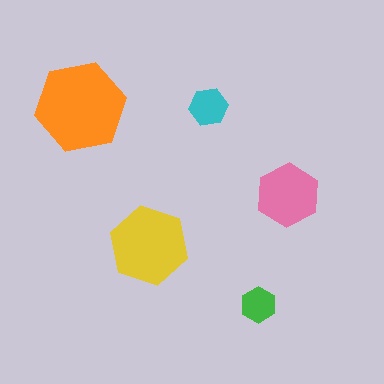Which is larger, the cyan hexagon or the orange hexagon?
The orange one.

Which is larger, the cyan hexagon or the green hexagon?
The cyan one.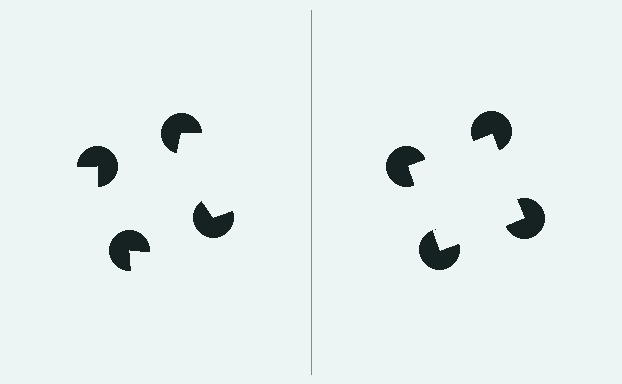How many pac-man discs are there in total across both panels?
8 — 4 on each side.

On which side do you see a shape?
An illusory square appears on the right side. On the left side the wedge cuts are rotated, so no coherent shape forms.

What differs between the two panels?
The pac-man discs are positioned identically on both sides; only the wedge orientations differ. On the right they align to a square; on the left they are misaligned.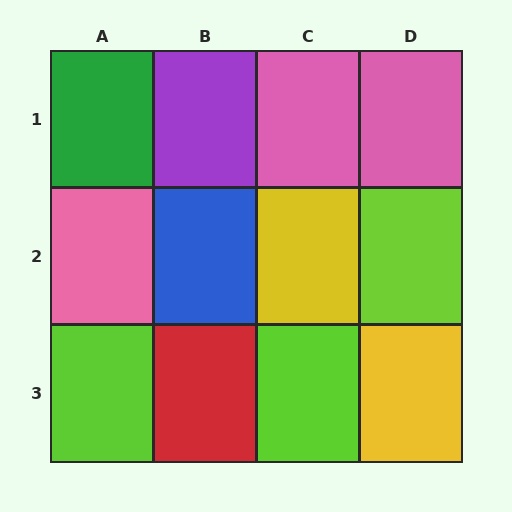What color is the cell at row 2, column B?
Blue.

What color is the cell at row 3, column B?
Red.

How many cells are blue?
1 cell is blue.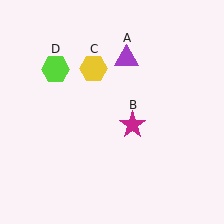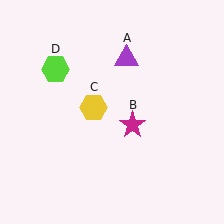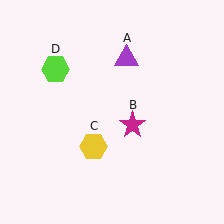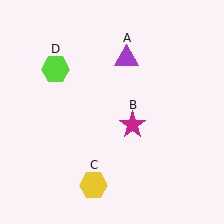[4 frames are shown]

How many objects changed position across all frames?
1 object changed position: yellow hexagon (object C).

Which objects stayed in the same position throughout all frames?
Purple triangle (object A) and magenta star (object B) and lime hexagon (object D) remained stationary.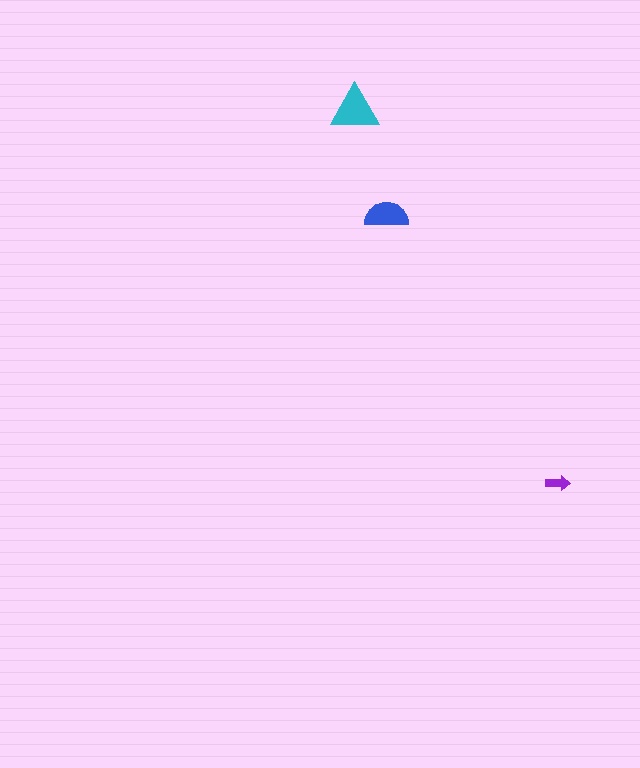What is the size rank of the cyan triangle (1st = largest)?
1st.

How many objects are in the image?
There are 3 objects in the image.